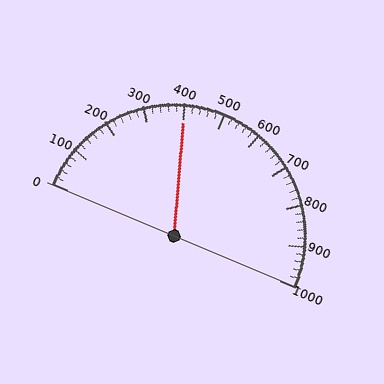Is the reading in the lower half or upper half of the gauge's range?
The reading is in the lower half of the range (0 to 1000).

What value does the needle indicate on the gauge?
The needle indicates approximately 400.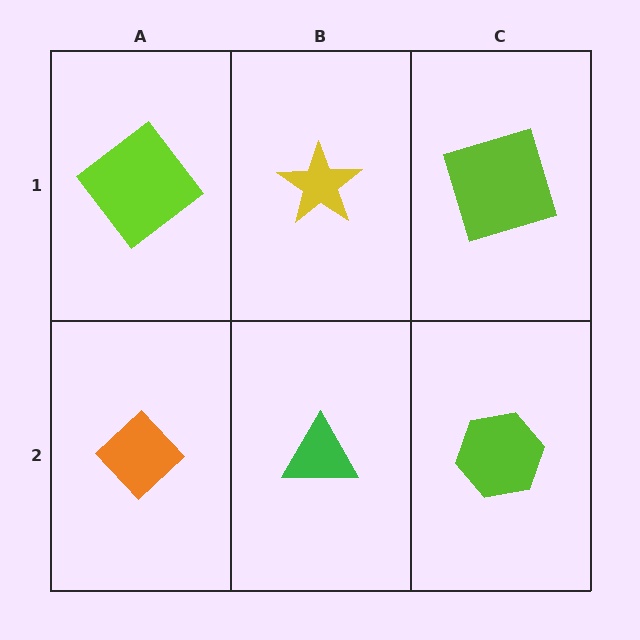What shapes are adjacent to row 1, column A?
An orange diamond (row 2, column A), a yellow star (row 1, column B).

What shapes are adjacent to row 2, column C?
A lime square (row 1, column C), a green triangle (row 2, column B).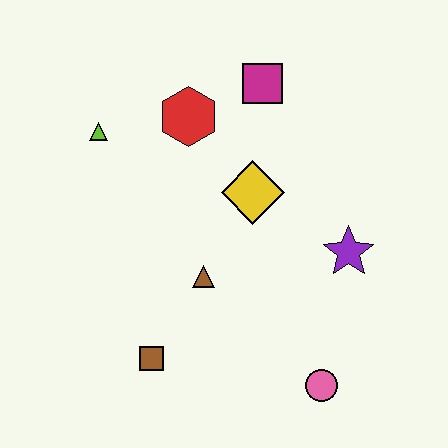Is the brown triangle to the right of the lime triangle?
Yes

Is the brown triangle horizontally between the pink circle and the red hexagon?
Yes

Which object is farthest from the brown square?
The magenta square is farthest from the brown square.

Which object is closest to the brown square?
The brown triangle is closest to the brown square.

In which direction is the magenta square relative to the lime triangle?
The magenta square is to the right of the lime triangle.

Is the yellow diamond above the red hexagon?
No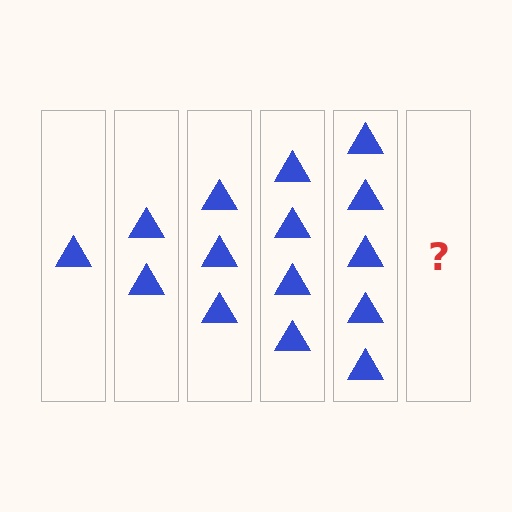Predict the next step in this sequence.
The next step is 6 triangles.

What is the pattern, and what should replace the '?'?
The pattern is that each step adds one more triangle. The '?' should be 6 triangles.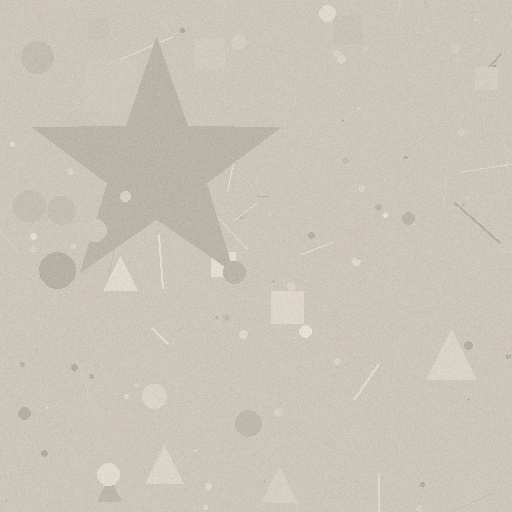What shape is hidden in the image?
A star is hidden in the image.